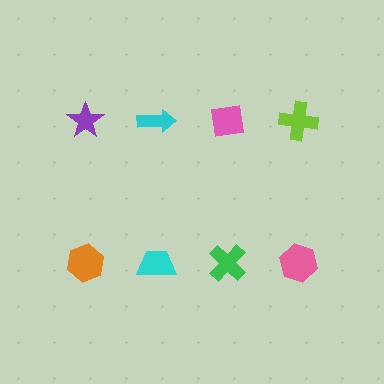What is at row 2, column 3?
A green cross.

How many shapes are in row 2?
4 shapes.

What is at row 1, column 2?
A cyan arrow.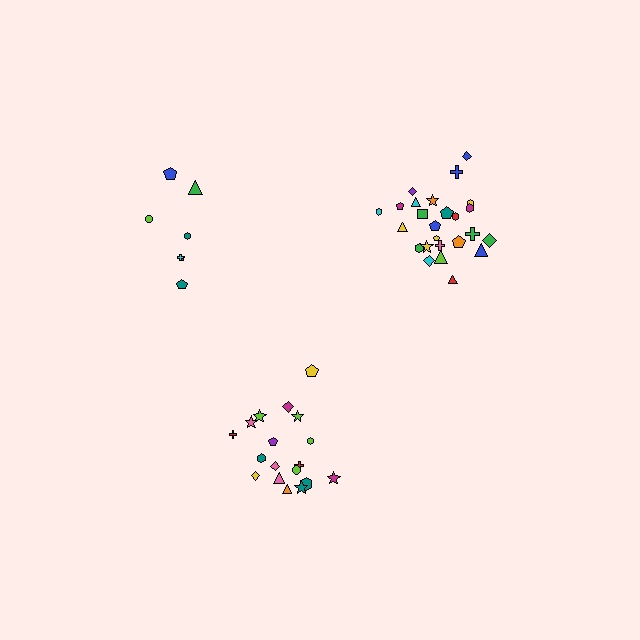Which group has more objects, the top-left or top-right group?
The top-right group.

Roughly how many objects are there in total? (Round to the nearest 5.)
Roughly 50 objects in total.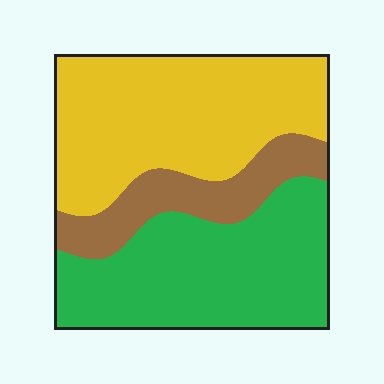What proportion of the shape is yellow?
Yellow covers roughly 45% of the shape.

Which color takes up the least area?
Brown, at roughly 15%.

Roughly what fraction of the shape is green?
Green takes up between a quarter and a half of the shape.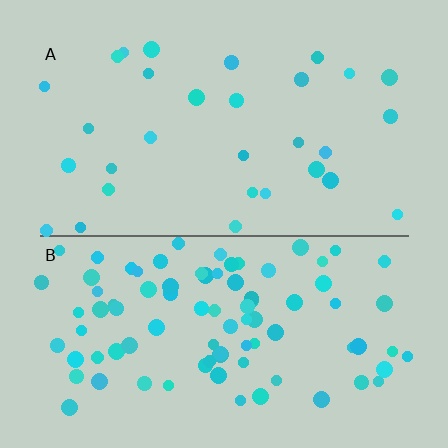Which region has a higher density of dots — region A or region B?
B (the bottom).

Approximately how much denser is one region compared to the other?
Approximately 2.9× — region B over region A.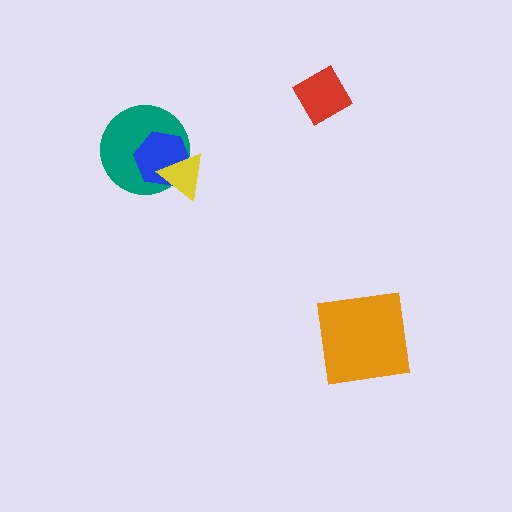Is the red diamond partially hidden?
No, no other shape covers it.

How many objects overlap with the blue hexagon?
2 objects overlap with the blue hexagon.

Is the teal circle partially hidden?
Yes, it is partially covered by another shape.